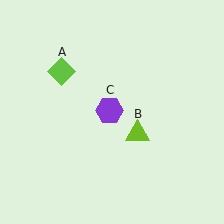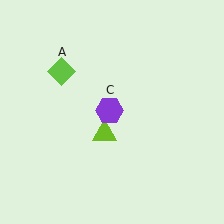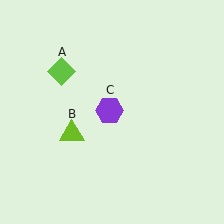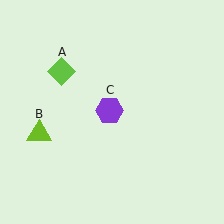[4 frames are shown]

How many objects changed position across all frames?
1 object changed position: lime triangle (object B).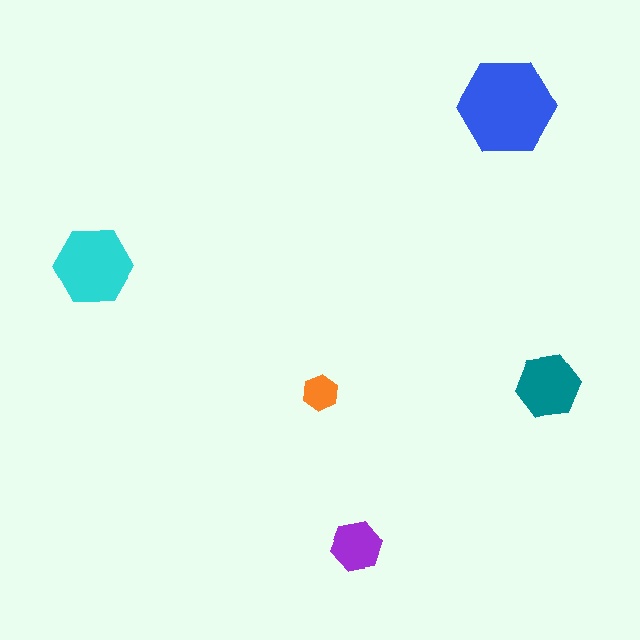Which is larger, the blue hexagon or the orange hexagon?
The blue one.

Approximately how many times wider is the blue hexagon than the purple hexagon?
About 2 times wider.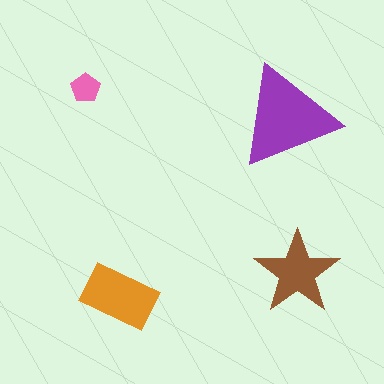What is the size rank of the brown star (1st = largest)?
3rd.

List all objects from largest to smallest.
The purple triangle, the orange rectangle, the brown star, the pink pentagon.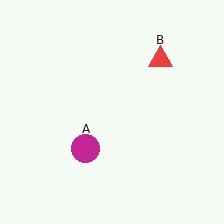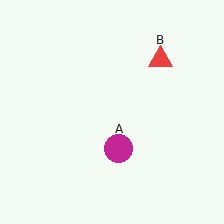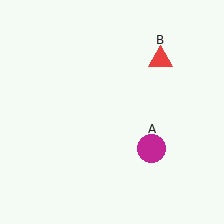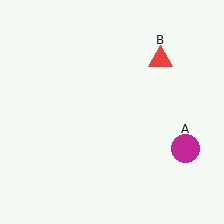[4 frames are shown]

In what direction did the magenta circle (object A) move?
The magenta circle (object A) moved right.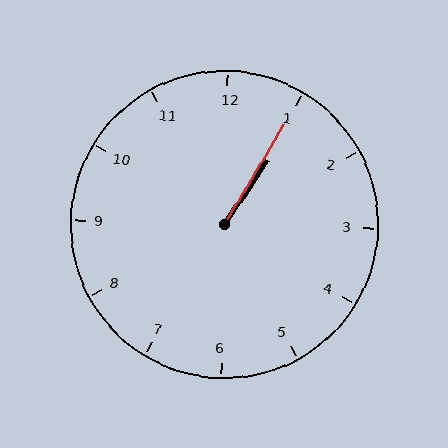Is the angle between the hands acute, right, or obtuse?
It is acute.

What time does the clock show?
1:05.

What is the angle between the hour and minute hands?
Approximately 2 degrees.